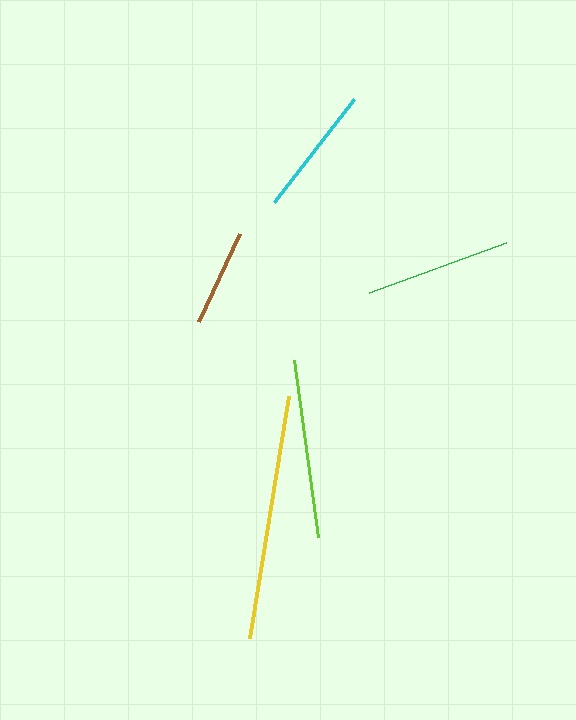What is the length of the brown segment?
The brown segment is approximately 97 pixels long.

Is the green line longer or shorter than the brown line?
The green line is longer than the brown line.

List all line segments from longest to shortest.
From longest to shortest: yellow, lime, green, cyan, brown.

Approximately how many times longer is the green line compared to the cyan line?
The green line is approximately 1.1 times the length of the cyan line.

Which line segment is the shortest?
The brown line is the shortest at approximately 97 pixels.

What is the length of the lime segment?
The lime segment is approximately 178 pixels long.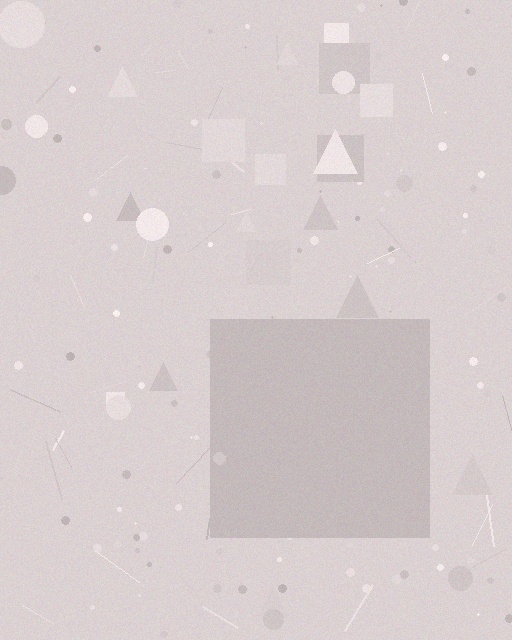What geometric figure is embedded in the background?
A square is embedded in the background.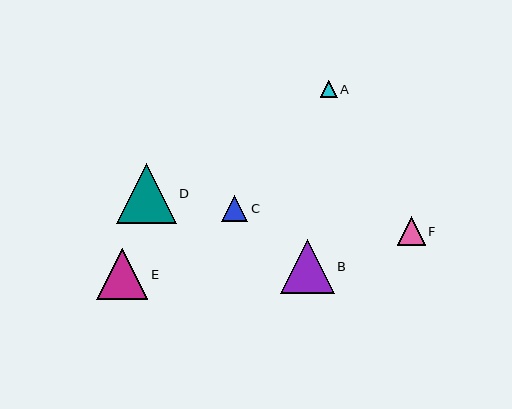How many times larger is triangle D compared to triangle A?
Triangle D is approximately 3.5 times the size of triangle A.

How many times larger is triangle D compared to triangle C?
Triangle D is approximately 2.3 times the size of triangle C.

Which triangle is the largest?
Triangle D is the largest with a size of approximately 60 pixels.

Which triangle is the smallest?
Triangle A is the smallest with a size of approximately 17 pixels.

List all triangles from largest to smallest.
From largest to smallest: D, B, E, F, C, A.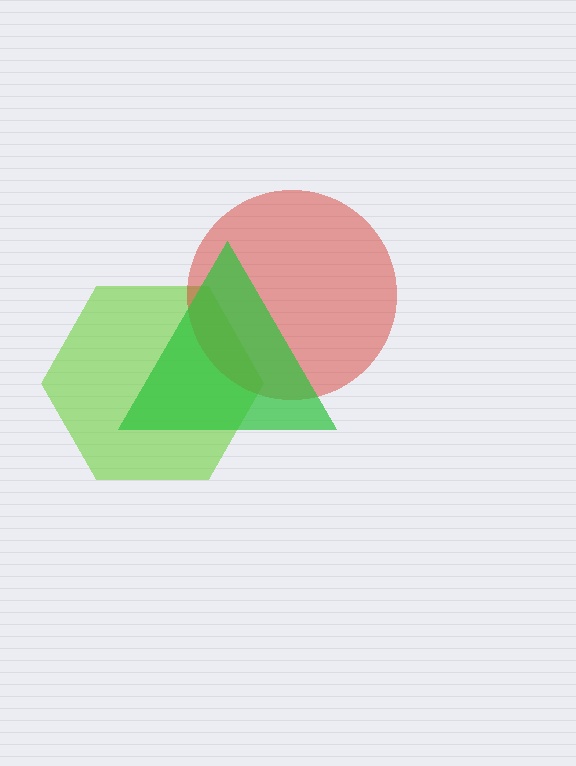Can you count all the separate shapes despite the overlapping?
Yes, there are 3 separate shapes.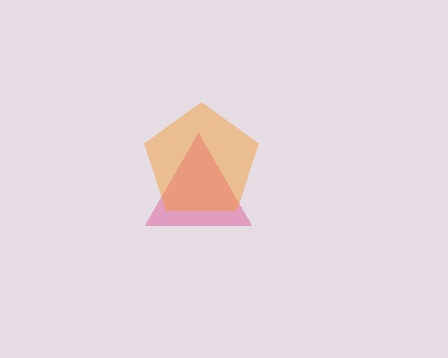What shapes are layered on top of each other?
The layered shapes are: a pink triangle, an orange pentagon.